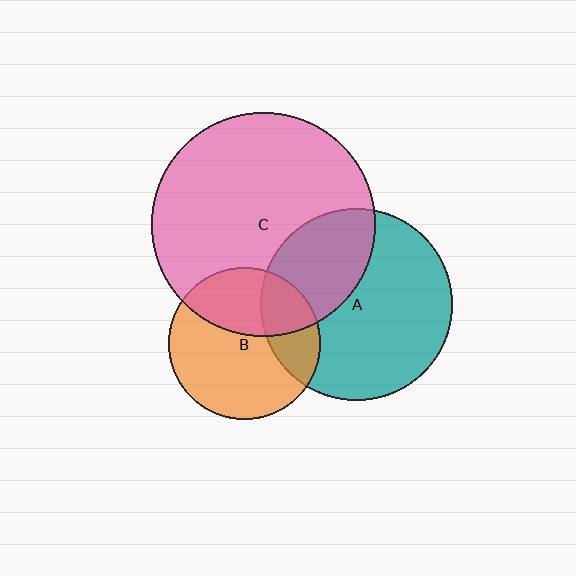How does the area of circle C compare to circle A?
Approximately 1.4 times.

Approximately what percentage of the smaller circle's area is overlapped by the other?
Approximately 35%.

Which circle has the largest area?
Circle C (pink).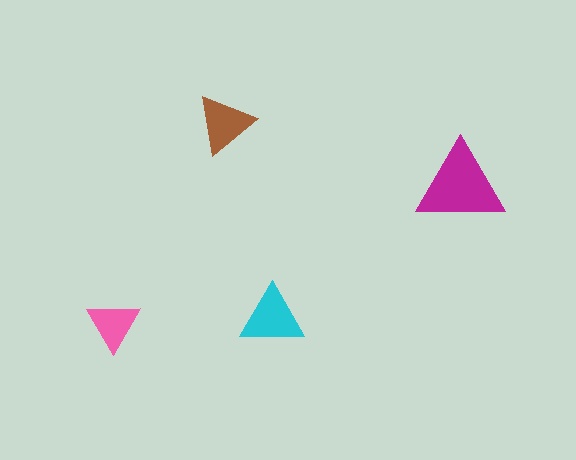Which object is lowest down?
The pink triangle is bottommost.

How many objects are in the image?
There are 4 objects in the image.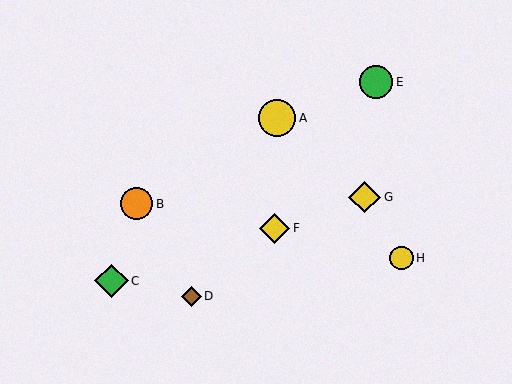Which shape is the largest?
The yellow circle (labeled A) is the largest.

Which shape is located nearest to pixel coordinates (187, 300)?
The brown diamond (labeled D) at (191, 296) is nearest to that location.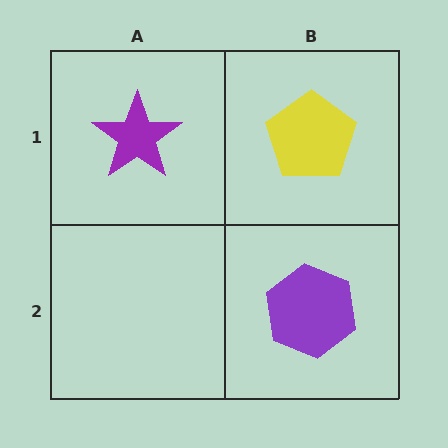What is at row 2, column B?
A purple hexagon.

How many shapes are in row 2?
1 shape.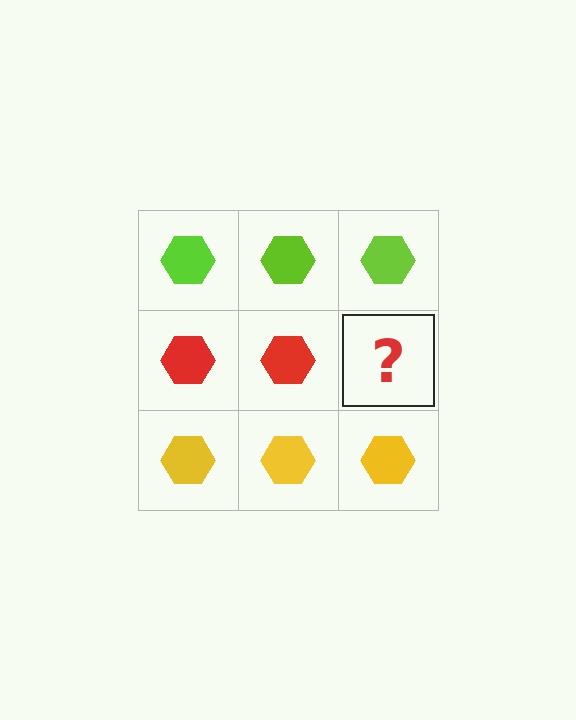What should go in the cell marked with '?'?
The missing cell should contain a red hexagon.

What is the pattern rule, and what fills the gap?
The rule is that each row has a consistent color. The gap should be filled with a red hexagon.